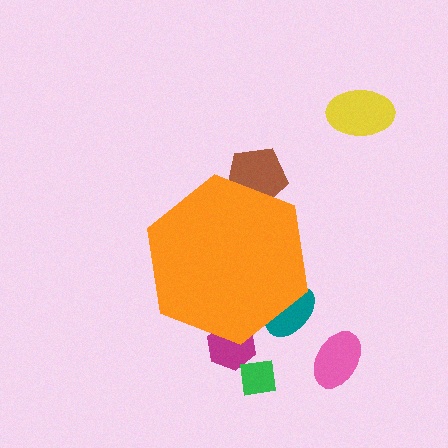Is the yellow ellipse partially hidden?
No, the yellow ellipse is fully visible.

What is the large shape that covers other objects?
An orange hexagon.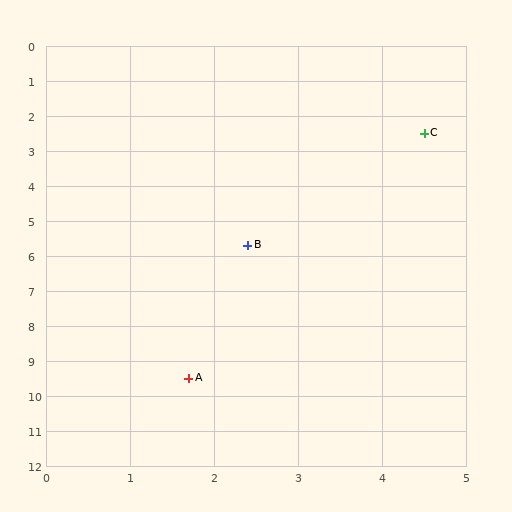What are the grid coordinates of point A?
Point A is at approximately (1.7, 9.5).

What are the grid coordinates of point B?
Point B is at approximately (2.4, 5.7).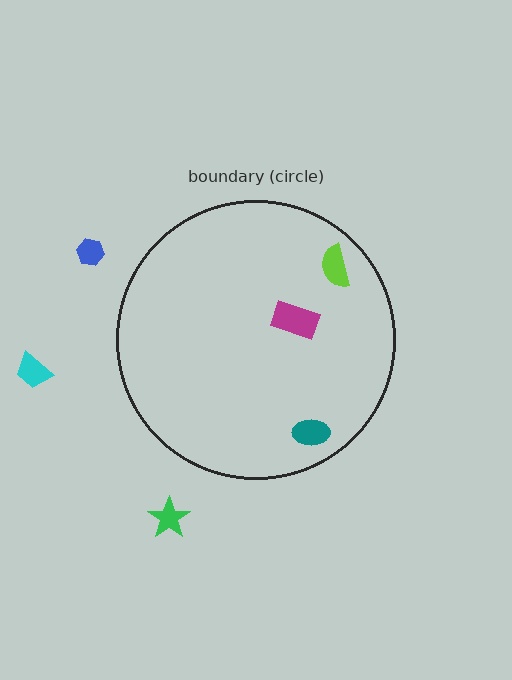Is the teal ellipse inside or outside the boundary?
Inside.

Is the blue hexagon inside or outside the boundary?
Outside.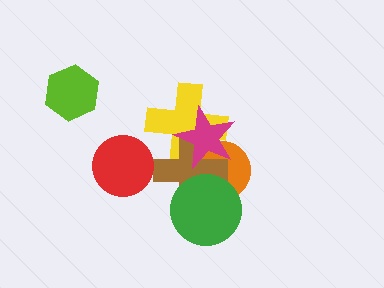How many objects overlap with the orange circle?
4 objects overlap with the orange circle.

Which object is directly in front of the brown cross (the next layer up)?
The magenta star is directly in front of the brown cross.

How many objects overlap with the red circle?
0 objects overlap with the red circle.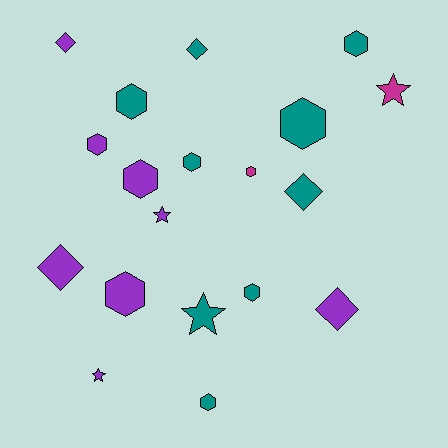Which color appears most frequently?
Teal, with 9 objects.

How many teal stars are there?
There is 1 teal star.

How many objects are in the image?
There are 19 objects.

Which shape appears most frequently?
Hexagon, with 10 objects.